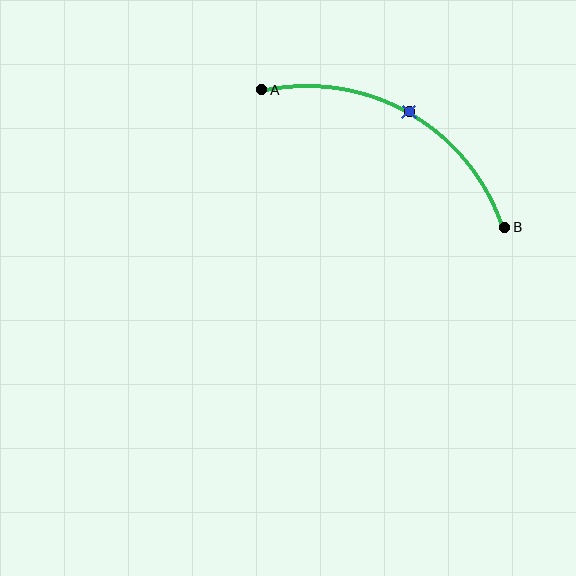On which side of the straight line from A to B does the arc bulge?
The arc bulges above the straight line connecting A and B.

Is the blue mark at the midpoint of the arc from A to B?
Yes. The blue mark lies on the arc at equal arc-length from both A and B — it is the arc midpoint.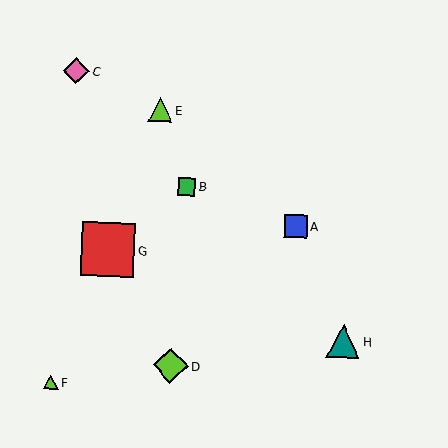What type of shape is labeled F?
Shape F is a lime triangle.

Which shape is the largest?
The red square (labeled G) is the largest.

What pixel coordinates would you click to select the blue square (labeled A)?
Click at (296, 226) to select the blue square A.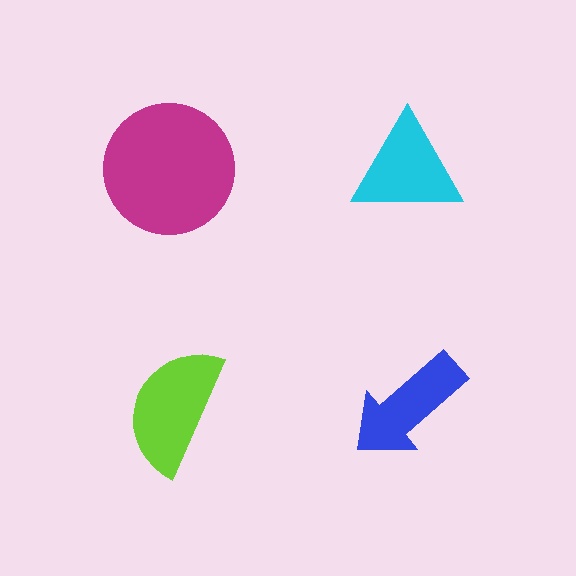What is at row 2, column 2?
A blue arrow.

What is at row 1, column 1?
A magenta circle.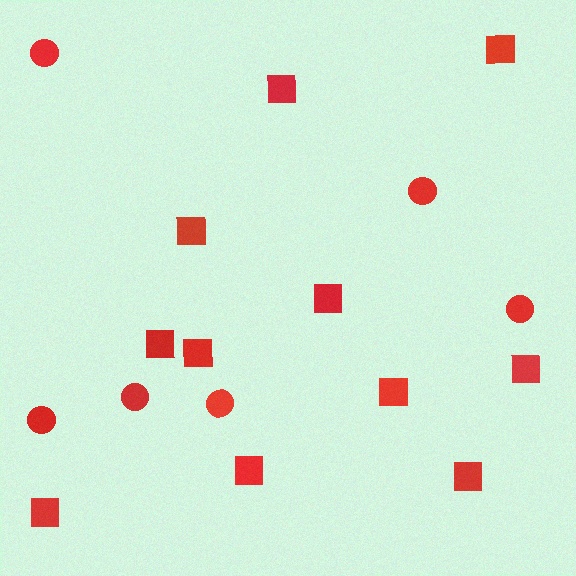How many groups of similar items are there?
There are 2 groups: one group of squares (11) and one group of circles (6).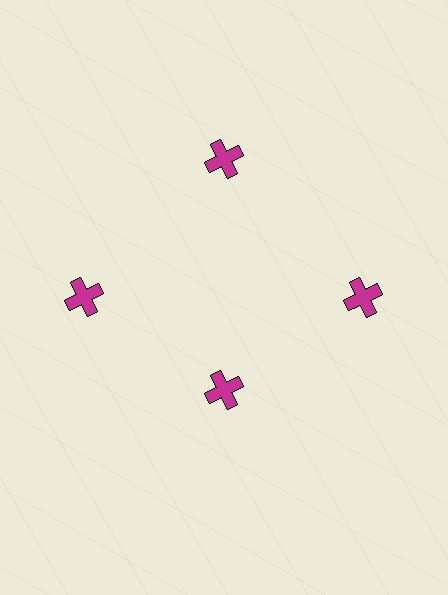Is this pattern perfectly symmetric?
No. The 4 magenta crosses are arranged in a ring, but one element near the 6 o'clock position is pulled inward toward the center, breaking the 4-fold rotational symmetry.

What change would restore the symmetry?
The symmetry would be restored by moving it outward, back onto the ring so that all 4 crosses sit at equal angles and equal distance from the center.